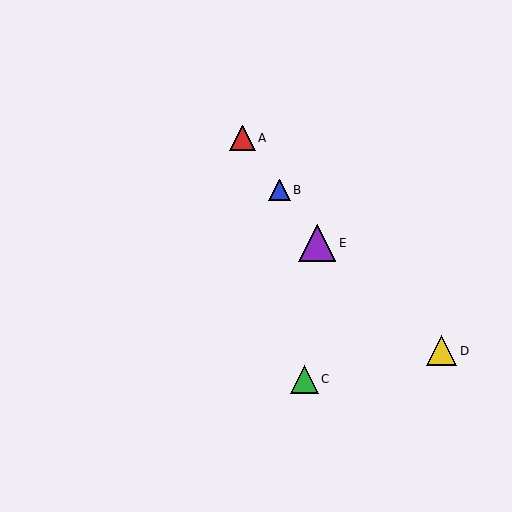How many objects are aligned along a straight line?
3 objects (A, B, E) are aligned along a straight line.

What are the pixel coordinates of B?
Object B is at (280, 190).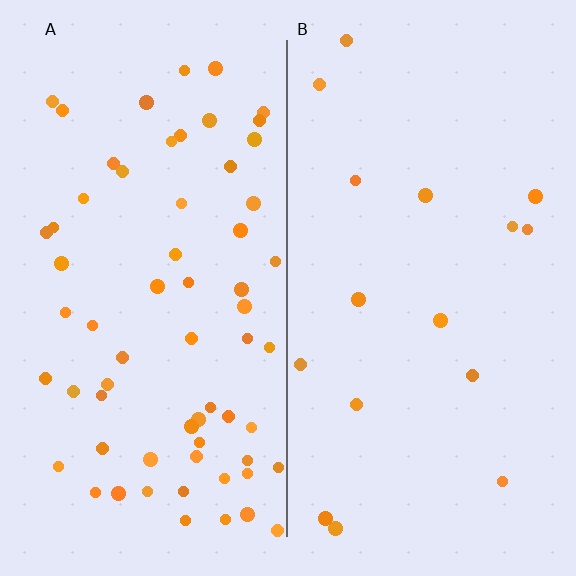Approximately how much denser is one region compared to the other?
Approximately 4.0× — region A over region B.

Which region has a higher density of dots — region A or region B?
A (the left).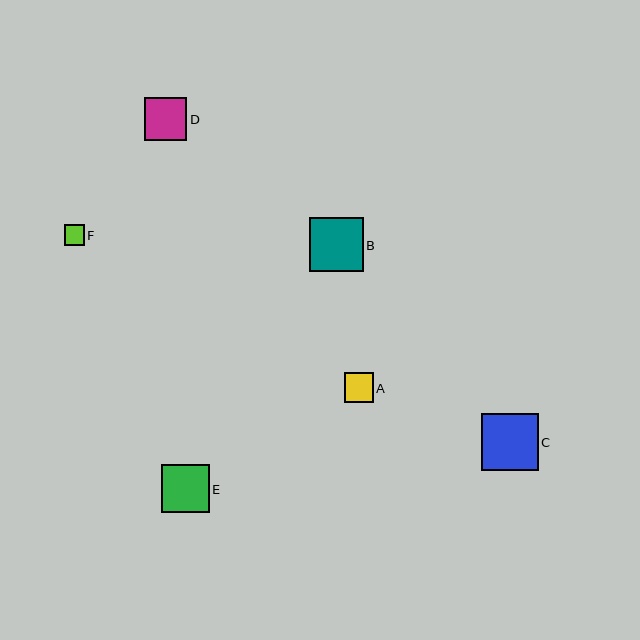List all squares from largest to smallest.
From largest to smallest: C, B, E, D, A, F.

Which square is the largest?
Square C is the largest with a size of approximately 57 pixels.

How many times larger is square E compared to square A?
Square E is approximately 1.6 times the size of square A.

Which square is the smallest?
Square F is the smallest with a size of approximately 20 pixels.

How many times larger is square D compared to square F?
Square D is approximately 2.1 times the size of square F.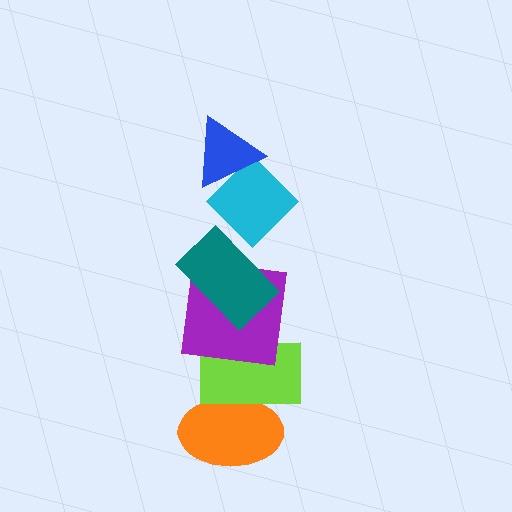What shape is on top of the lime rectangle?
The purple square is on top of the lime rectangle.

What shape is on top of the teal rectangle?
The cyan diamond is on top of the teal rectangle.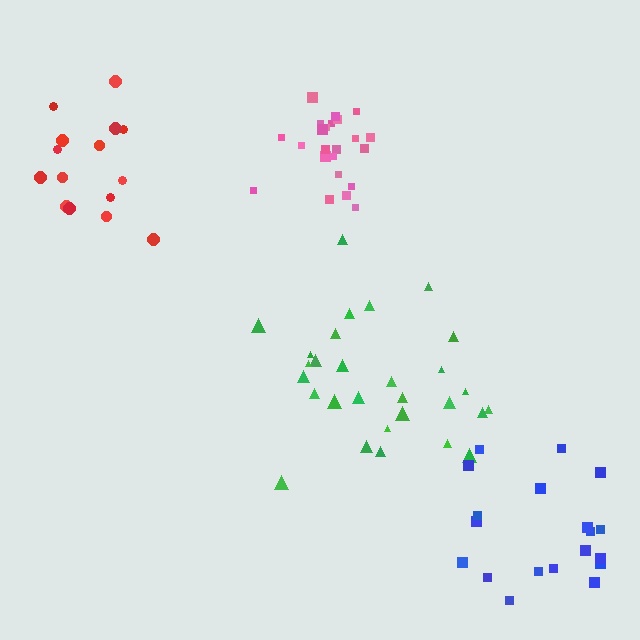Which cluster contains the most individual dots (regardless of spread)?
Green (29).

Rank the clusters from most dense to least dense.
pink, red, green, blue.